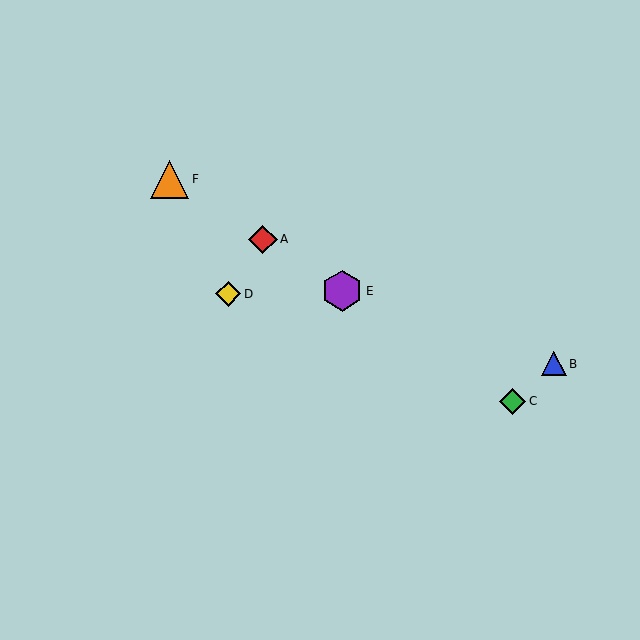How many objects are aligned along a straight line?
4 objects (A, C, E, F) are aligned along a straight line.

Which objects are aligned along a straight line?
Objects A, C, E, F are aligned along a straight line.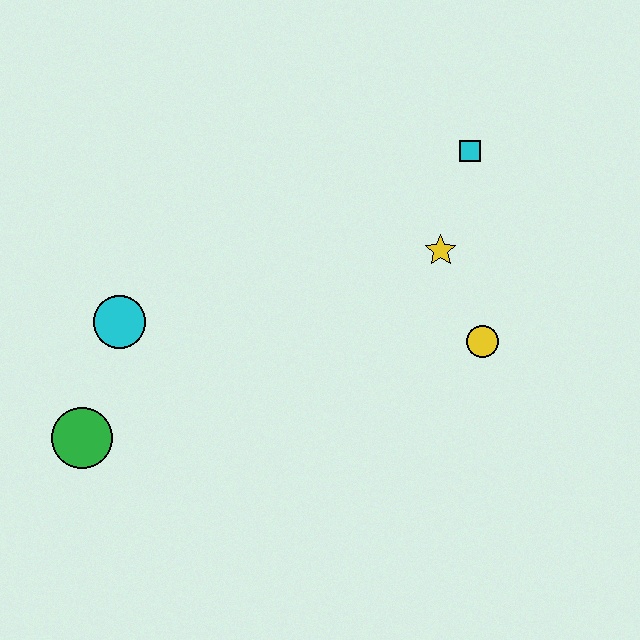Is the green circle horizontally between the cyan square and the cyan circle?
No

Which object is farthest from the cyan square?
The green circle is farthest from the cyan square.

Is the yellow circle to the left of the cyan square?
No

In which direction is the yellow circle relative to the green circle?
The yellow circle is to the right of the green circle.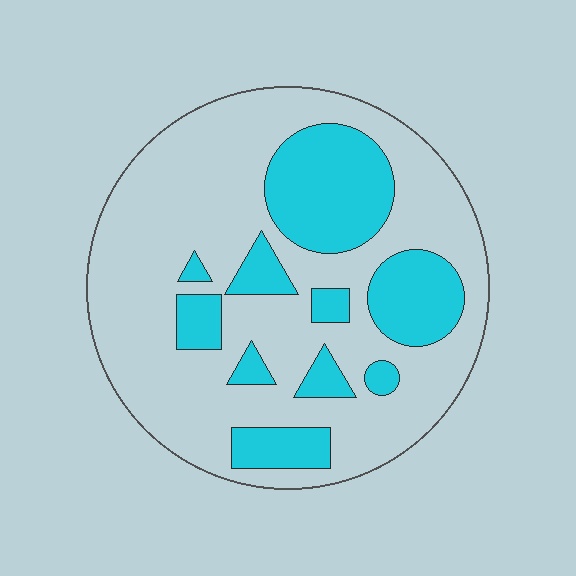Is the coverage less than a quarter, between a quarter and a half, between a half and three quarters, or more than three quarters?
Between a quarter and a half.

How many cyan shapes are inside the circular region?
10.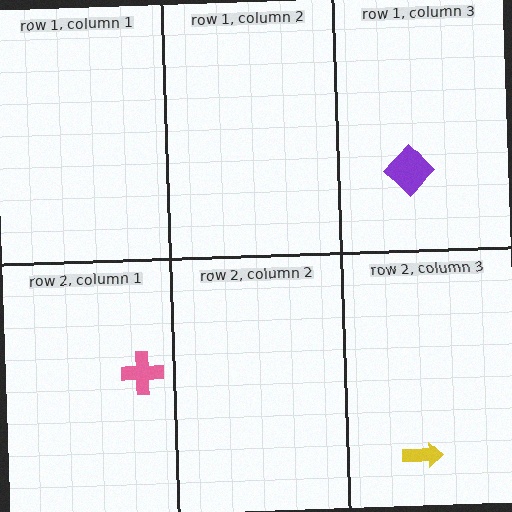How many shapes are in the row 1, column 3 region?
1.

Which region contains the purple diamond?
The row 1, column 3 region.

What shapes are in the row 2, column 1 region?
The pink cross.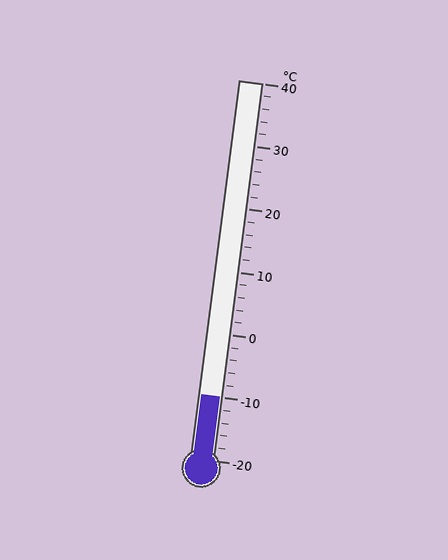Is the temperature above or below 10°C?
The temperature is below 10°C.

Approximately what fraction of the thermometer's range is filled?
The thermometer is filled to approximately 15% of its range.